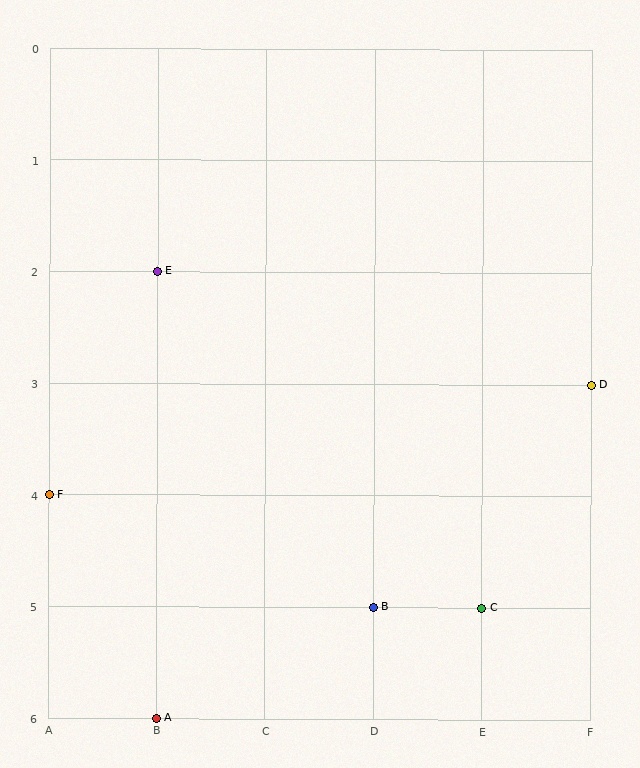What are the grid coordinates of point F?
Point F is at grid coordinates (A, 4).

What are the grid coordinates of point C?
Point C is at grid coordinates (E, 5).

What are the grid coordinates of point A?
Point A is at grid coordinates (B, 6).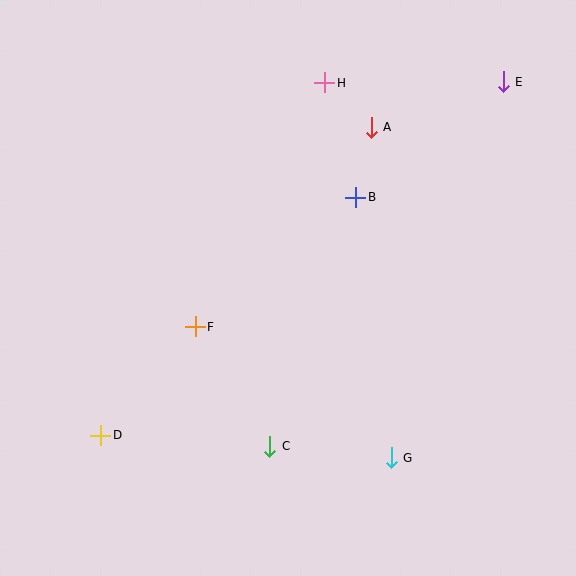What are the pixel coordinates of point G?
Point G is at (391, 458).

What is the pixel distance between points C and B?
The distance between C and B is 263 pixels.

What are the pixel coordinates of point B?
Point B is at (356, 197).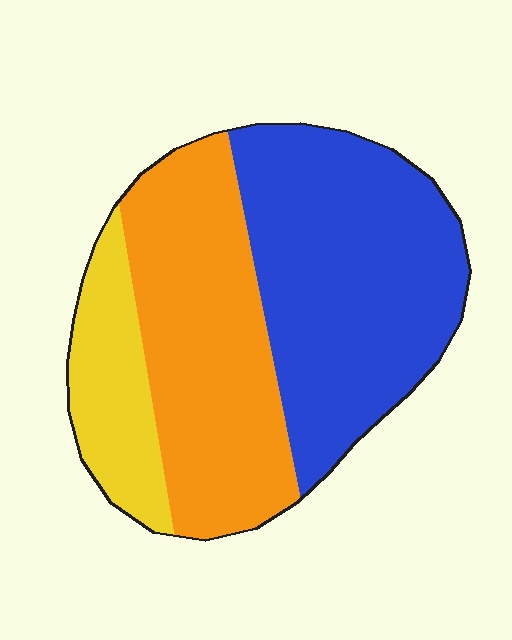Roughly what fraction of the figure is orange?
Orange covers 38% of the figure.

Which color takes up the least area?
Yellow, at roughly 15%.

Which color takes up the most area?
Blue, at roughly 45%.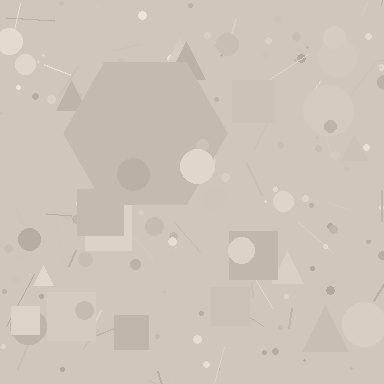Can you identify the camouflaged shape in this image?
The camouflaged shape is a hexagon.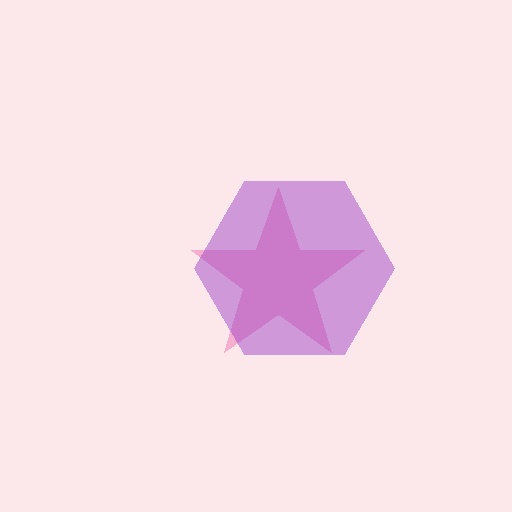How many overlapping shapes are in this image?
There are 2 overlapping shapes in the image.